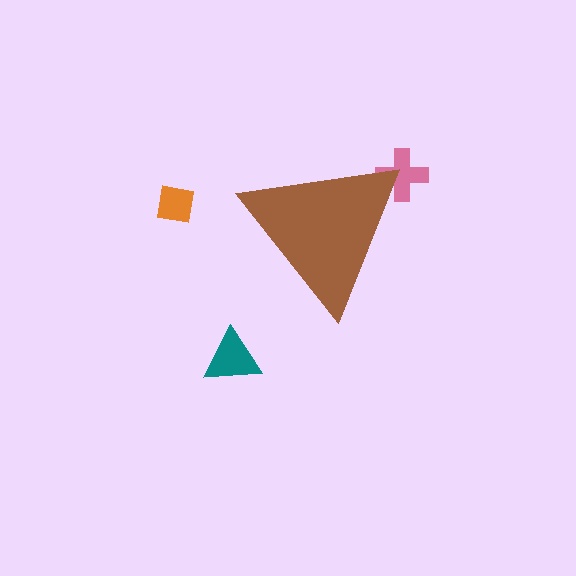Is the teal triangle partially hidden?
No, the teal triangle is fully visible.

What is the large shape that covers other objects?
A brown triangle.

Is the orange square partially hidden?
No, the orange square is fully visible.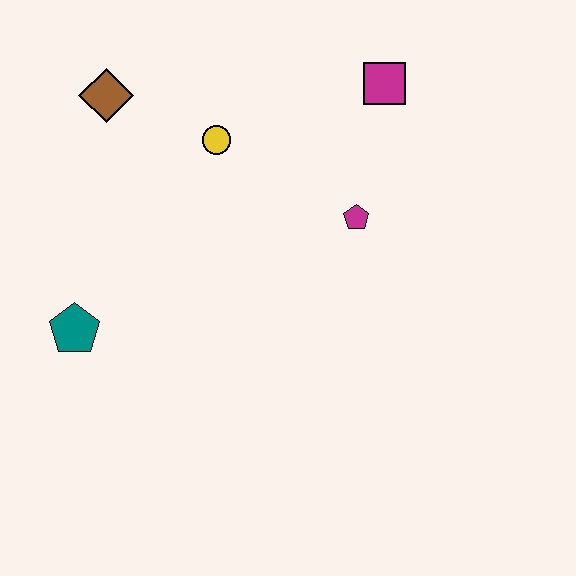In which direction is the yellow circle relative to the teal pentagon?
The yellow circle is above the teal pentagon.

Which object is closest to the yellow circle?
The brown diamond is closest to the yellow circle.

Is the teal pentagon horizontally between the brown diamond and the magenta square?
No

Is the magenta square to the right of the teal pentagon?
Yes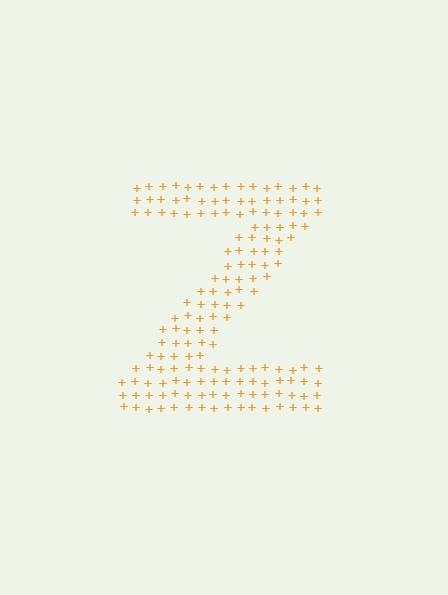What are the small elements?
The small elements are plus signs.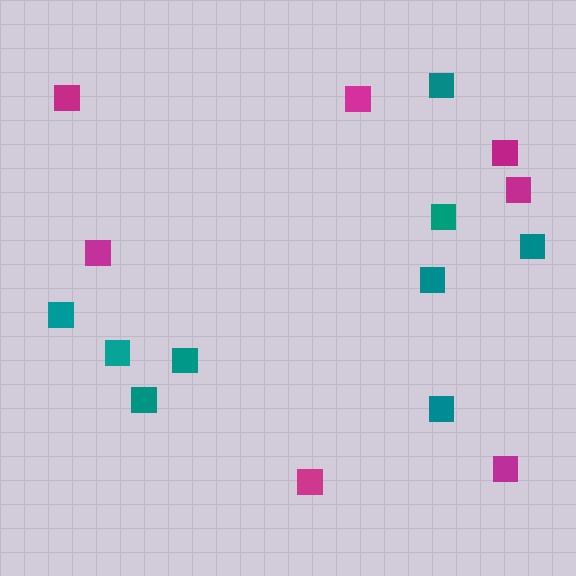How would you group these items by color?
There are 2 groups: one group of magenta squares (7) and one group of teal squares (9).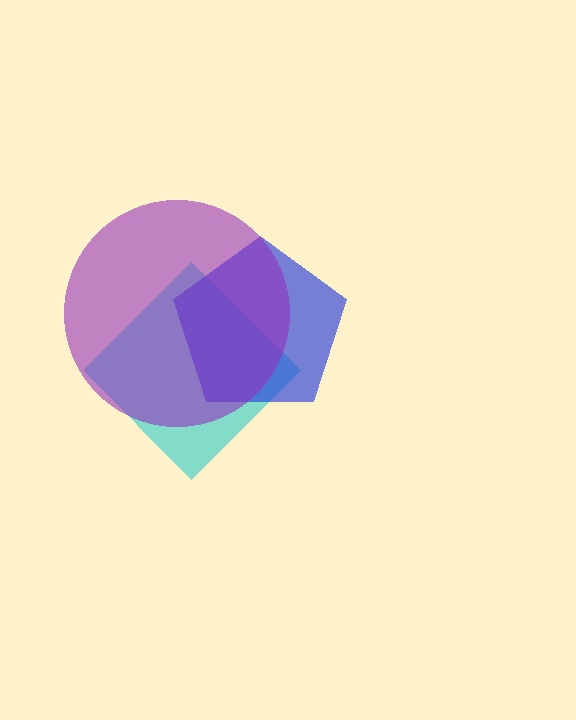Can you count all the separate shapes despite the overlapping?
Yes, there are 3 separate shapes.